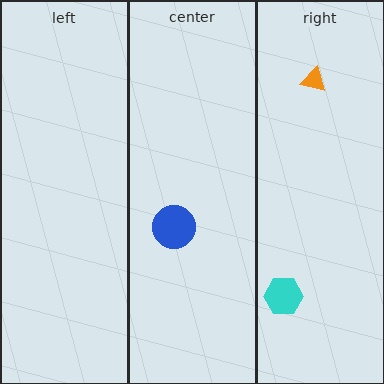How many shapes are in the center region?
1.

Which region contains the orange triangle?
The right region.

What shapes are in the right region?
The cyan hexagon, the orange triangle.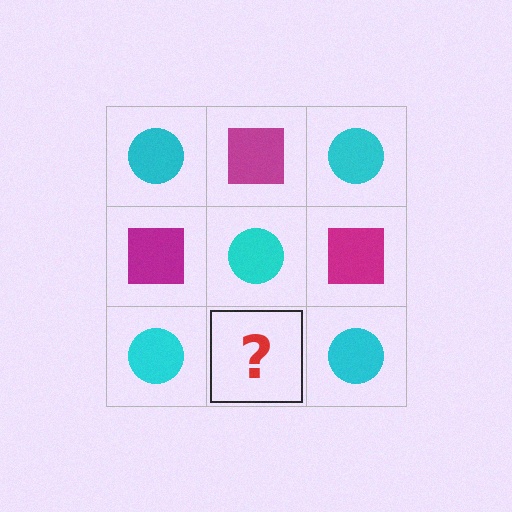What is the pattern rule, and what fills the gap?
The rule is that it alternates cyan circle and magenta square in a checkerboard pattern. The gap should be filled with a magenta square.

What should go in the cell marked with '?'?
The missing cell should contain a magenta square.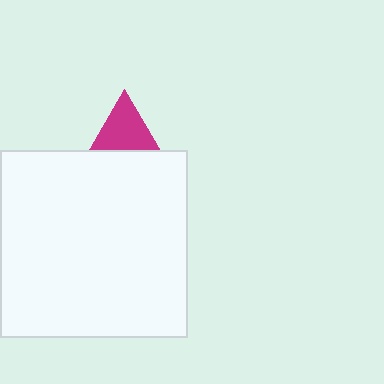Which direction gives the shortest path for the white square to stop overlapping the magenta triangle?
Moving down gives the shortest separation.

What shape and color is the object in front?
The object in front is a white square.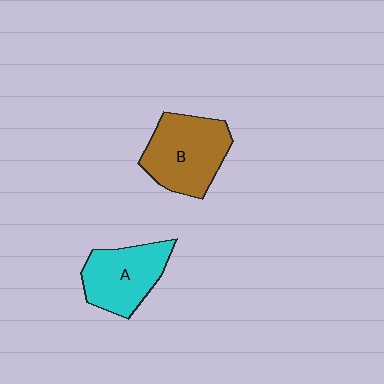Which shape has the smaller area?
Shape A (cyan).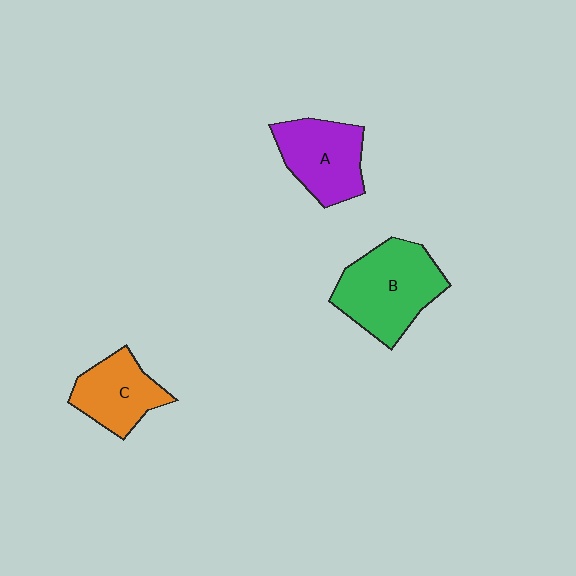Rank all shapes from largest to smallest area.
From largest to smallest: B (green), A (purple), C (orange).